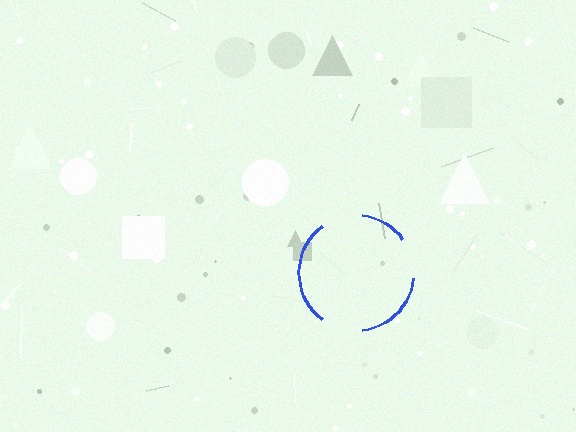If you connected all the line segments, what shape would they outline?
They would outline a circle.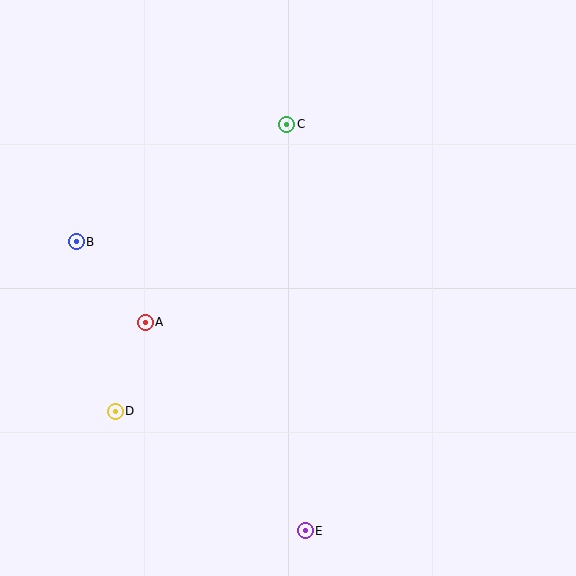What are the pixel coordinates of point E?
Point E is at (305, 531).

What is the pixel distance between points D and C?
The distance between D and C is 334 pixels.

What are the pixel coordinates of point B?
Point B is at (76, 242).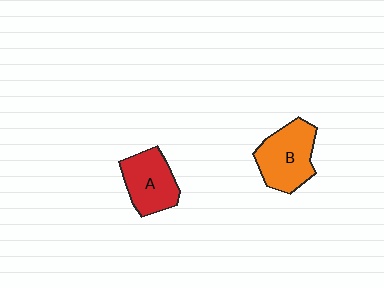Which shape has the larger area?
Shape B (orange).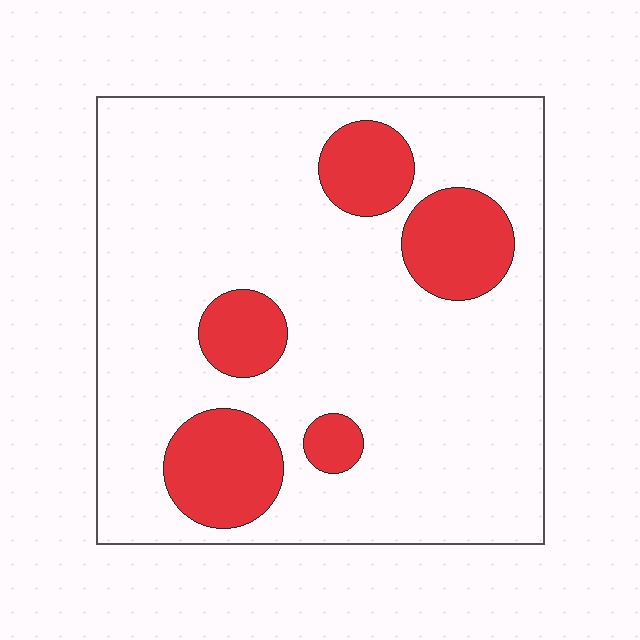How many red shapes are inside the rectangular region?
5.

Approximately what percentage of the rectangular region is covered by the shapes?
Approximately 20%.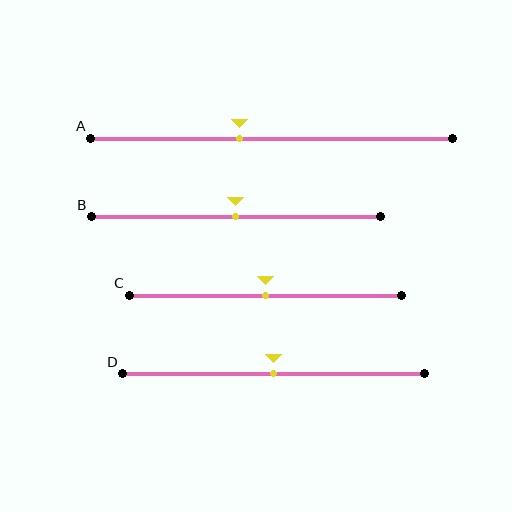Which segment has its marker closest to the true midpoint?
Segment B has its marker closest to the true midpoint.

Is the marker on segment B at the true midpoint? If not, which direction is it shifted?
Yes, the marker on segment B is at the true midpoint.